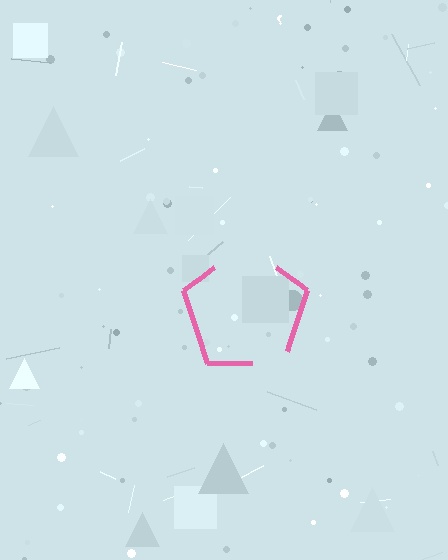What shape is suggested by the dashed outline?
The dashed outline suggests a pentagon.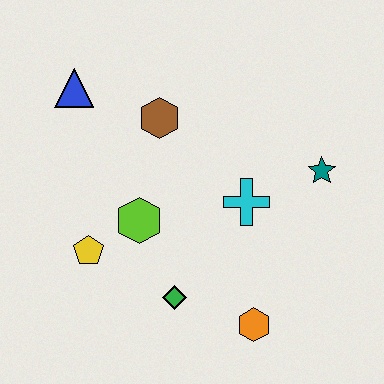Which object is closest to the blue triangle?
The brown hexagon is closest to the blue triangle.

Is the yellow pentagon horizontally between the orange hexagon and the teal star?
No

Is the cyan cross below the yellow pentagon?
No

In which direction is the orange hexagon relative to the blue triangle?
The orange hexagon is below the blue triangle.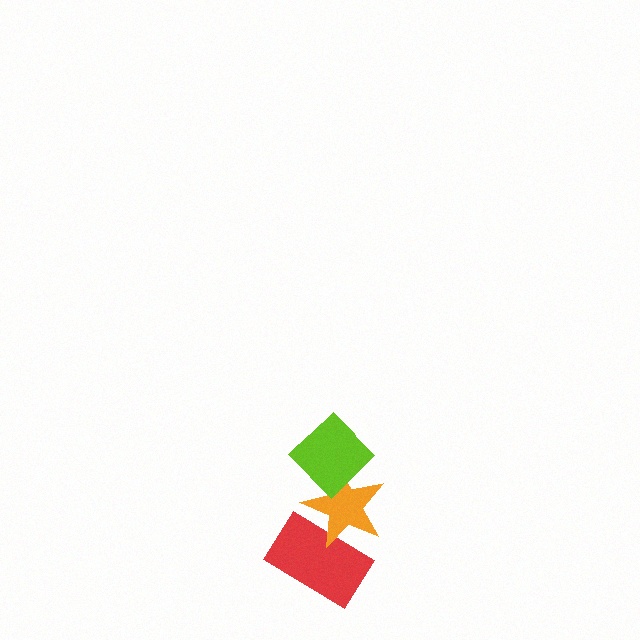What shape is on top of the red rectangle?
The orange star is on top of the red rectangle.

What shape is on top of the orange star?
The lime diamond is on top of the orange star.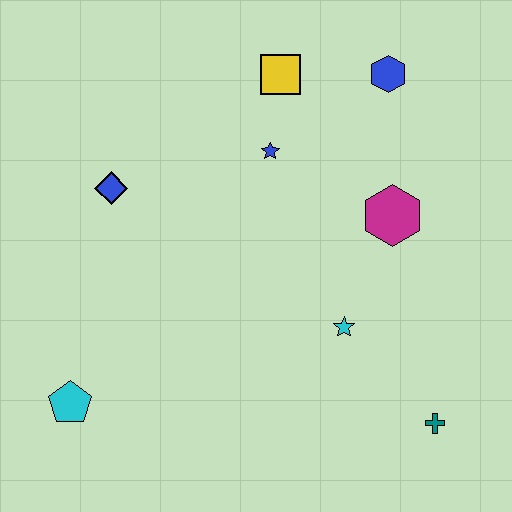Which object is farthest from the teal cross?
The blue diamond is farthest from the teal cross.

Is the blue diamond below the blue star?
Yes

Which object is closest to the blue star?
The yellow square is closest to the blue star.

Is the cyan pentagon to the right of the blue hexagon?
No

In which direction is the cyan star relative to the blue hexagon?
The cyan star is below the blue hexagon.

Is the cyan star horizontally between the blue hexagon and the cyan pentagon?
Yes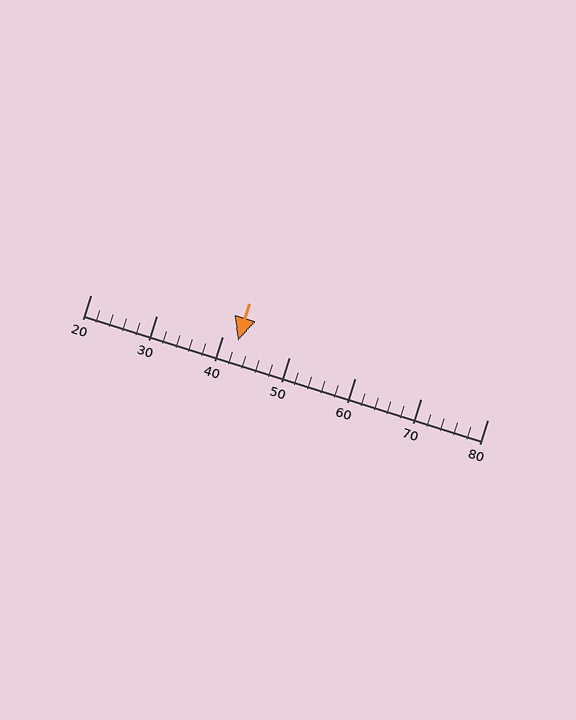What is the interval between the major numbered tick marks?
The major tick marks are spaced 10 units apart.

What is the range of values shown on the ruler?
The ruler shows values from 20 to 80.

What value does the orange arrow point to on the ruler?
The orange arrow points to approximately 42.